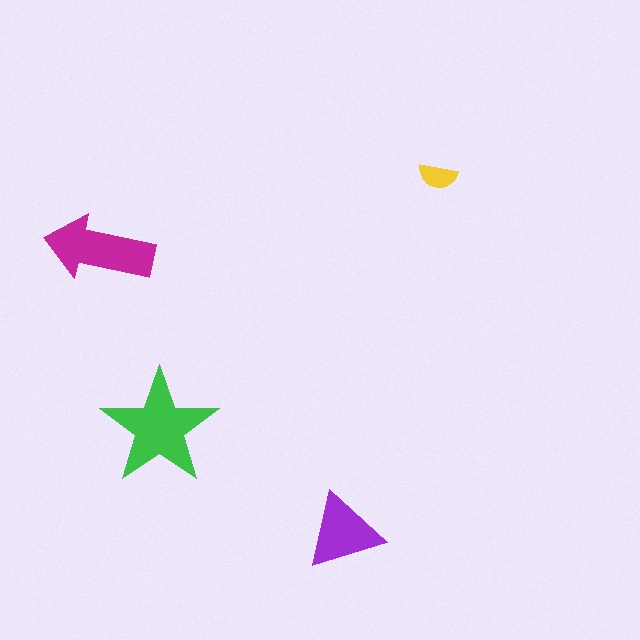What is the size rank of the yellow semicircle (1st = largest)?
4th.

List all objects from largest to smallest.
The green star, the magenta arrow, the purple triangle, the yellow semicircle.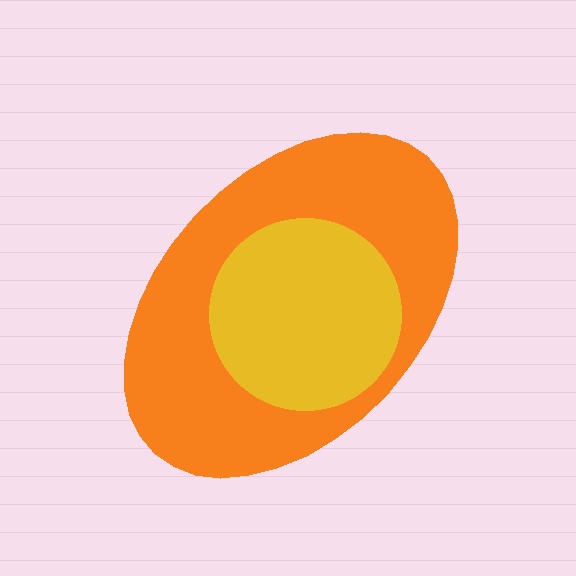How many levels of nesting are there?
2.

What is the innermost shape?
The yellow circle.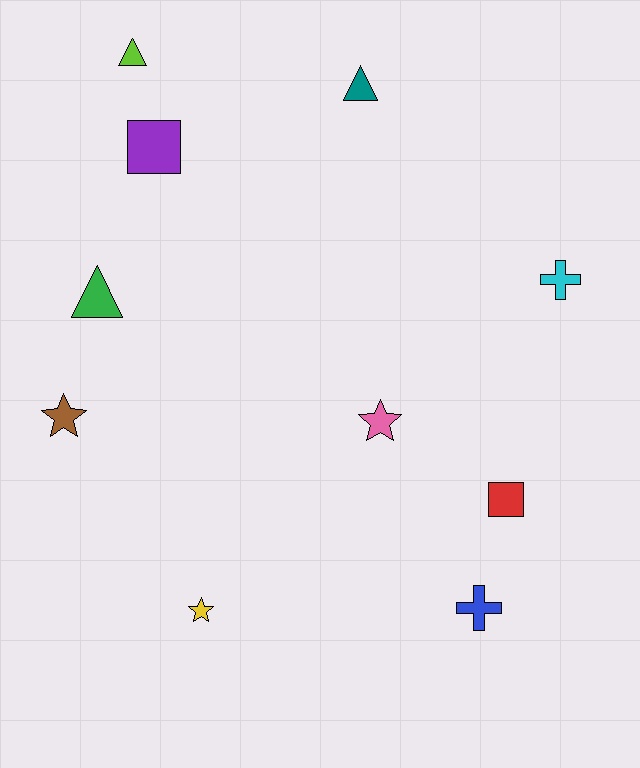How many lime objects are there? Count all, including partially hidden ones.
There is 1 lime object.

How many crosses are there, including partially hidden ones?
There are 2 crosses.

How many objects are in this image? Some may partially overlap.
There are 10 objects.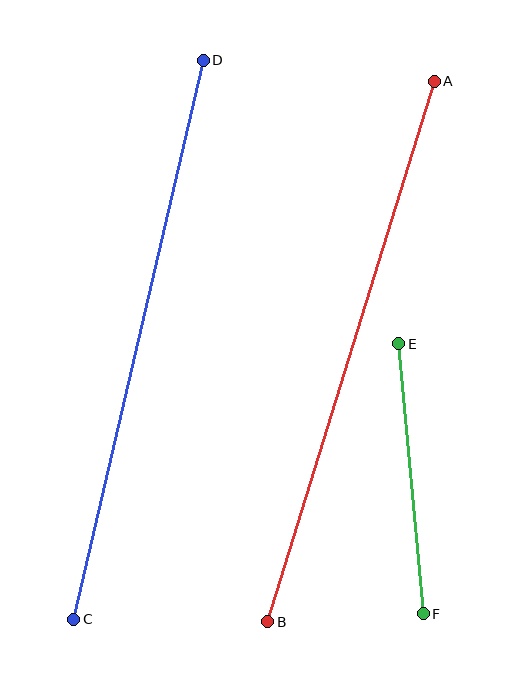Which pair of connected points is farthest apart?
Points C and D are farthest apart.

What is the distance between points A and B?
The distance is approximately 565 pixels.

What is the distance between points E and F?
The distance is approximately 271 pixels.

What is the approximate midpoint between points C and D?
The midpoint is at approximately (139, 340) pixels.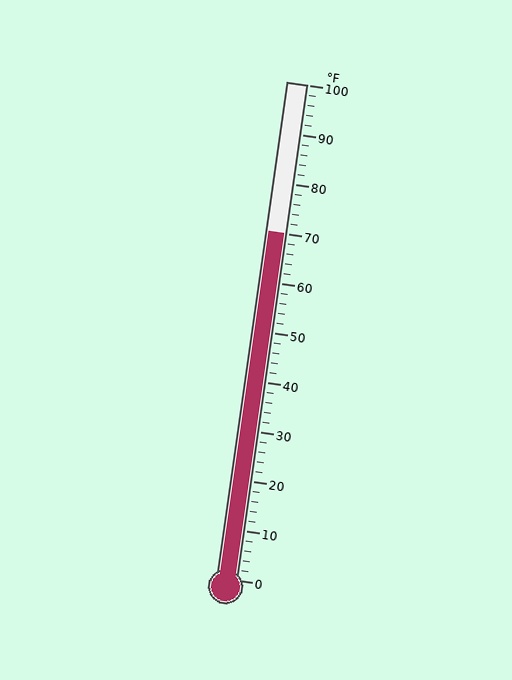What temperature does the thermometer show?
The thermometer shows approximately 70°F.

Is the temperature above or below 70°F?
The temperature is at 70°F.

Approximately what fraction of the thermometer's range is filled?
The thermometer is filled to approximately 70% of its range.